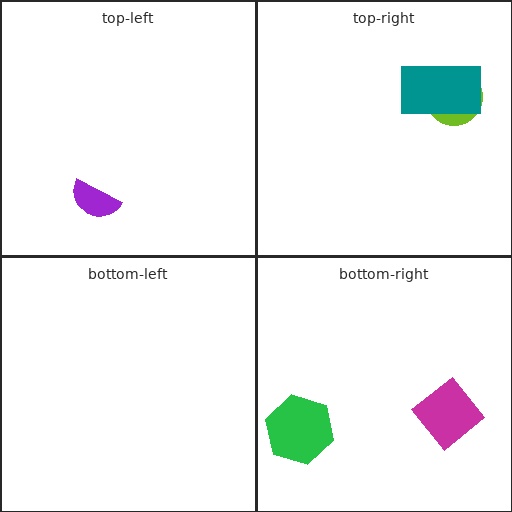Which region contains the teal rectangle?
The top-right region.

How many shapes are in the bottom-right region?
2.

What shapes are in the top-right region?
The lime circle, the teal rectangle.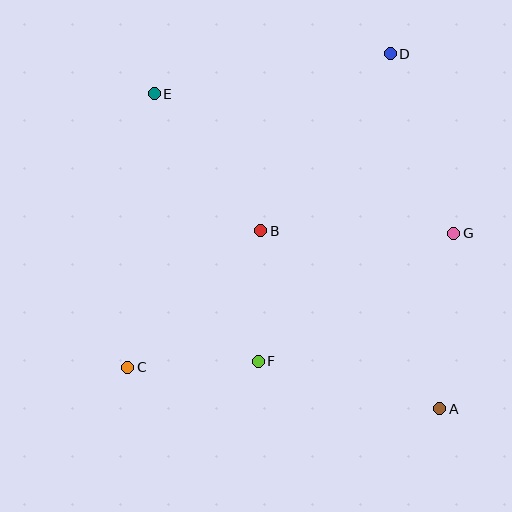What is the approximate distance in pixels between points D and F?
The distance between D and F is approximately 335 pixels.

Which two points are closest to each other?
Points C and F are closest to each other.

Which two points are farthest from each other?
Points A and E are farthest from each other.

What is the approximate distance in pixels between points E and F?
The distance between E and F is approximately 287 pixels.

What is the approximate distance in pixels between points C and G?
The distance between C and G is approximately 352 pixels.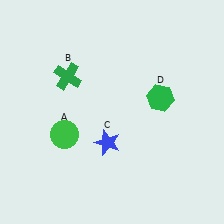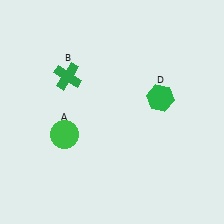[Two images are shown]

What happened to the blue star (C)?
The blue star (C) was removed in Image 2. It was in the bottom-left area of Image 1.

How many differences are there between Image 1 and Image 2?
There is 1 difference between the two images.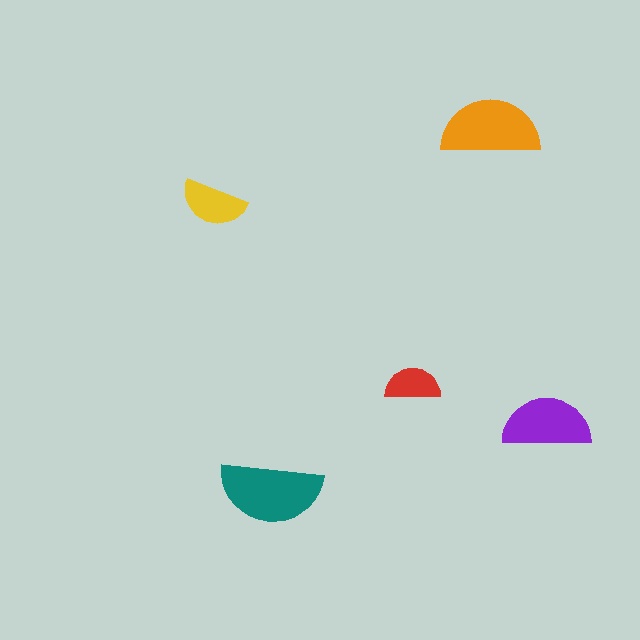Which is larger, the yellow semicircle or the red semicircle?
The yellow one.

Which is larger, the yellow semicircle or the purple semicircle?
The purple one.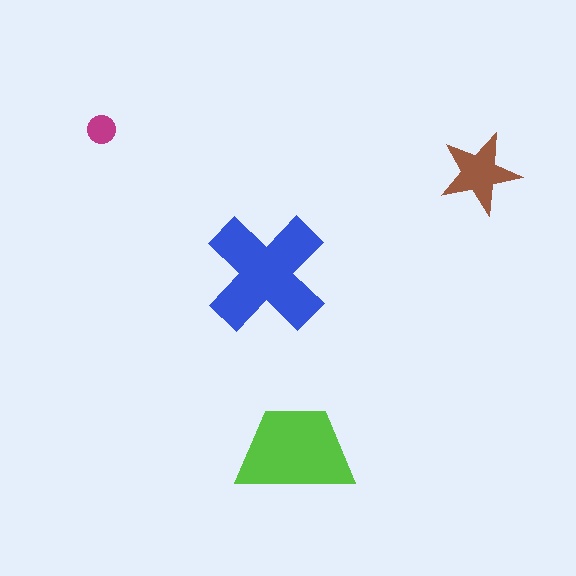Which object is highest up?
The magenta circle is topmost.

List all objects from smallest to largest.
The magenta circle, the brown star, the lime trapezoid, the blue cross.